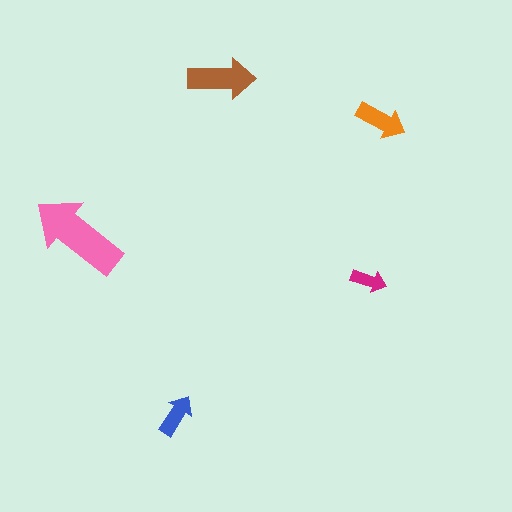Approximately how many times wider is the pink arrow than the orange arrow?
About 2 times wider.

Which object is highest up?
The brown arrow is topmost.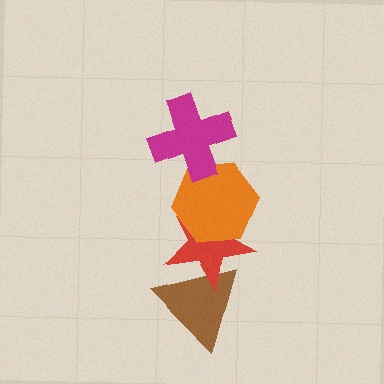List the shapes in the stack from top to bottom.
From top to bottom: the magenta cross, the orange hexagon, the red star, the brown triangle.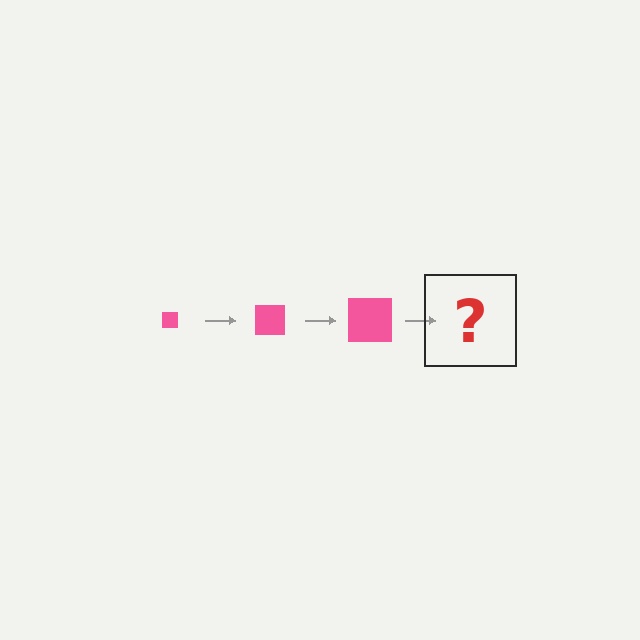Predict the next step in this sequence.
The next step is a pink square, larger than the previous one.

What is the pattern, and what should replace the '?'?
The pattern is that the square gets progressively larger each step. The '?' should be a pink square, larger than the previous one.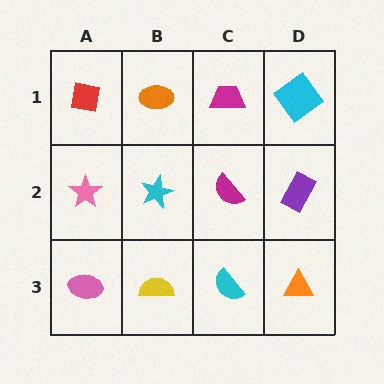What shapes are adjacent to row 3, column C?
A magenta semicircle (row 2, column C), a yellow semicircle (row 3, column B), an orange triangle (row 3, column D).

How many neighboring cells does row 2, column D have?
3.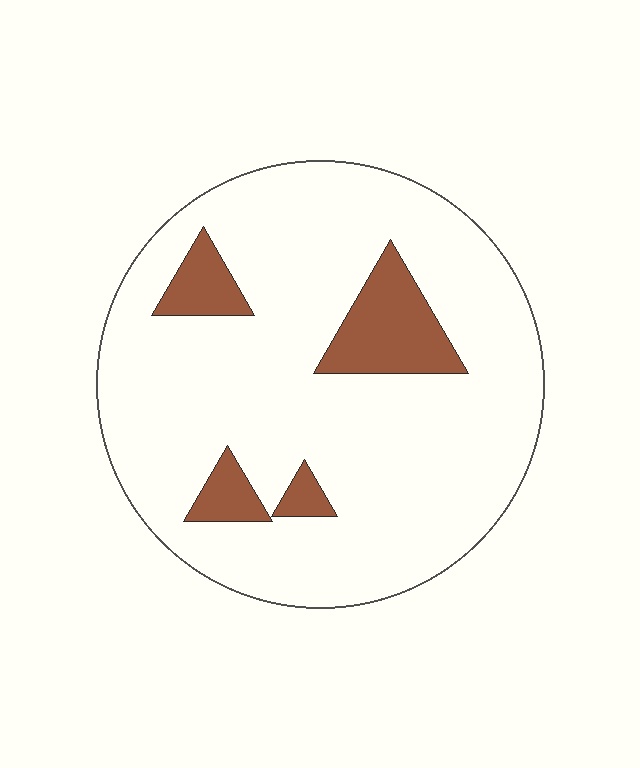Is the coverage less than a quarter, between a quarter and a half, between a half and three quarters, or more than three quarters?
Less than a quarter.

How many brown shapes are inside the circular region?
4.